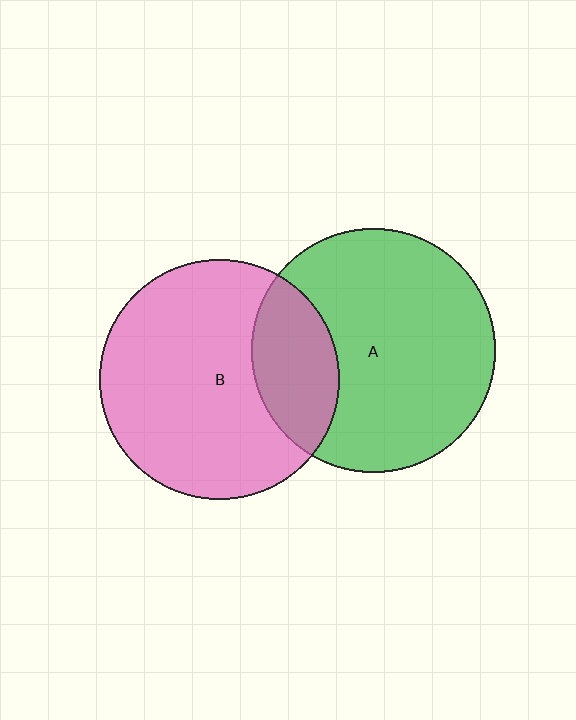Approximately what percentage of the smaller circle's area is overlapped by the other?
Approximately 25%.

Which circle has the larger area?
Circle A (green).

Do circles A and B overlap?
Yes.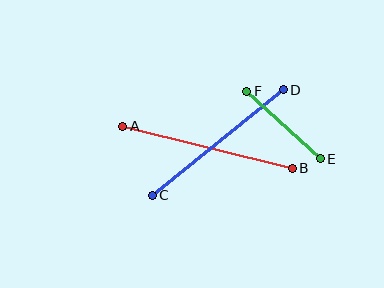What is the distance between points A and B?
The distance is approximately 175 pixels.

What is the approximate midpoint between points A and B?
The midpoint is at approximately (208, 147) pixels.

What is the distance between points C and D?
The distance is approximately 168 pixels.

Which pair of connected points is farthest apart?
Points A and B are farthest apart.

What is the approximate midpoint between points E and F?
The midpoint is at approximately (283, 125) pixels.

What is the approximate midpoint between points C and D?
The midpoint is at approximately (218, 142) pixels.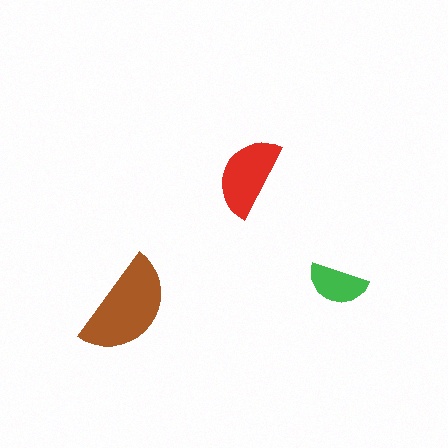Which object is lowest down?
The brown semicircle is bottommost.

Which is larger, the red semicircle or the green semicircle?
The red one.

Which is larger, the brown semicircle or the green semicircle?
The brown one.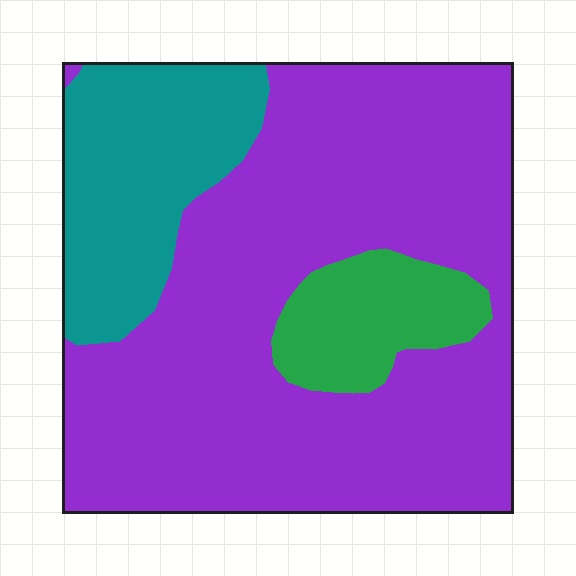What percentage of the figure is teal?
Teal takes up about one fifth (1/5) of the figure.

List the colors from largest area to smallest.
From largest to smallest: purple, teal, green.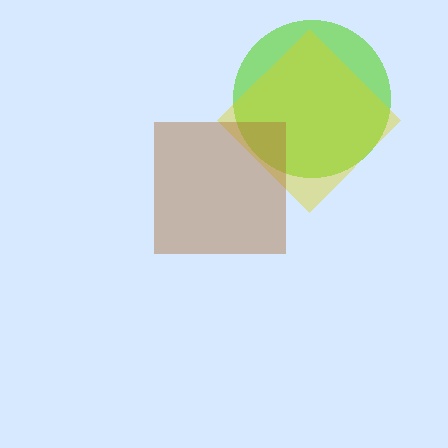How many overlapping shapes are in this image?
There are 3 overlapping shapes in the image.